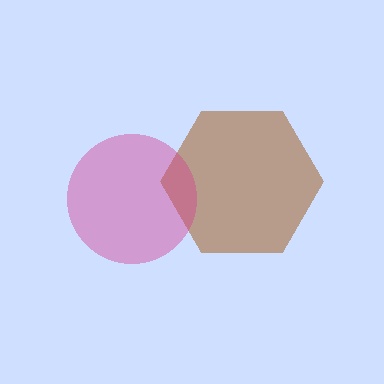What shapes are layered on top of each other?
The layered shapes are: a brown hexagon, a magenta circle.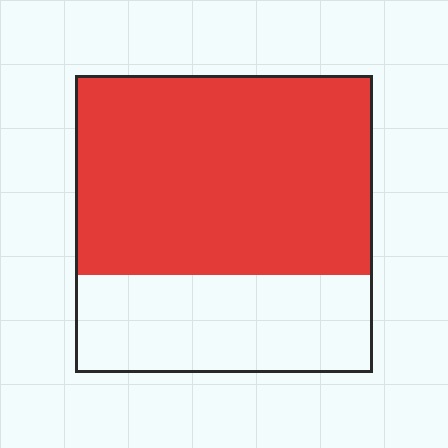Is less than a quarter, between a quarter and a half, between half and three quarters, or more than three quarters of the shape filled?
Between half and three quarters.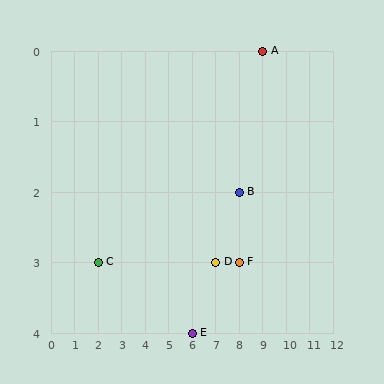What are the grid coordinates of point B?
Point B is at grid coordinates (8, 2).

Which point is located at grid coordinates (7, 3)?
Point D is at (7, 3).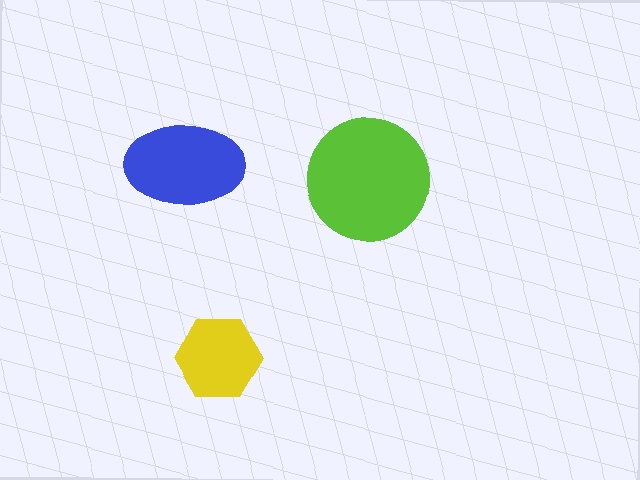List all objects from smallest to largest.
The yellow hexagon, the blue ellipse, the lime circle.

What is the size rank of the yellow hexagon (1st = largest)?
3rd.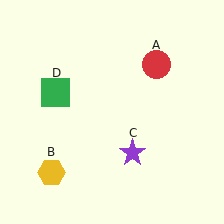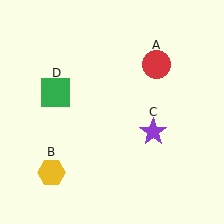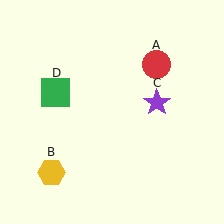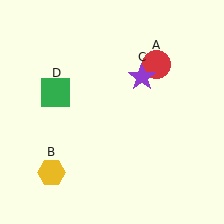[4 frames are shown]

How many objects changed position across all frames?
1 object changed position: purple star (object C).